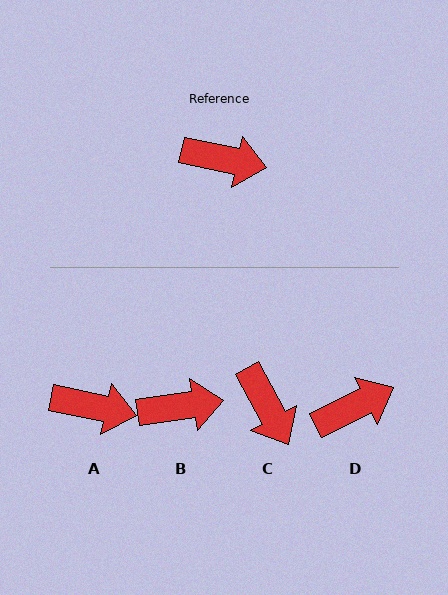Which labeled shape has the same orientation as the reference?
A.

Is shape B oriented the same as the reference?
No, it is off by about 20 degrees.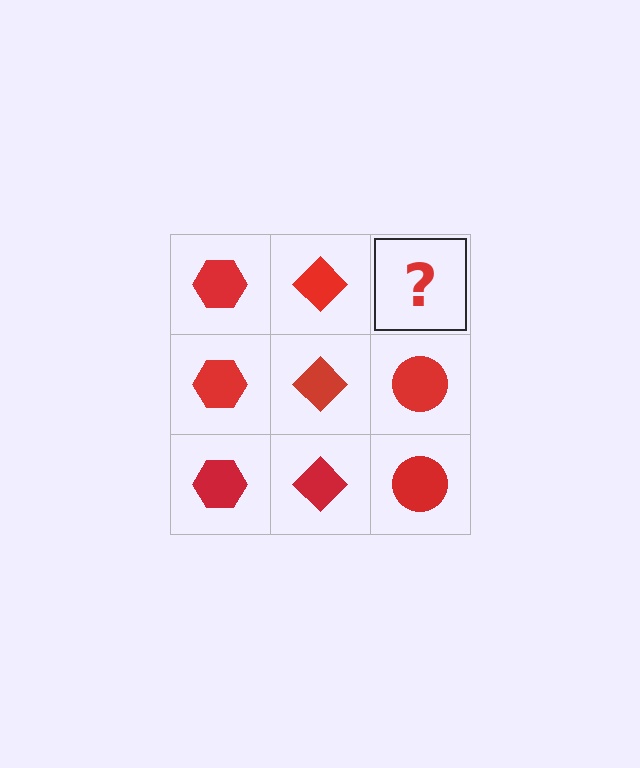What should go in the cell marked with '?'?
The missing cell should contain a red circle.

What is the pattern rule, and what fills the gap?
The rule is that each column has a consistent shape. The gap should be filled with a red circle.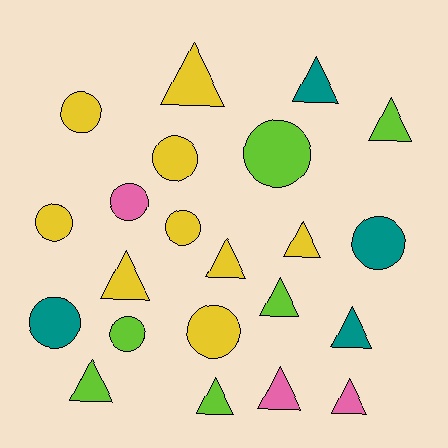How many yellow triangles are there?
There are 4 yellow triangles.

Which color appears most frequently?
Yellow, with 9 objects.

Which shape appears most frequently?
Triangle, with 12 objects.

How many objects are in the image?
There are 22 objects.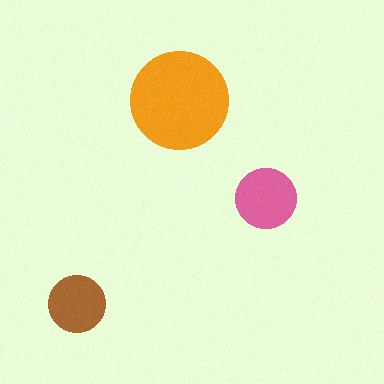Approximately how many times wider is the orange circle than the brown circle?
About 1.5 times wider.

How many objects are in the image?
There are 3 objects in the image.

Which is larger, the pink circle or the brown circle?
The pink one.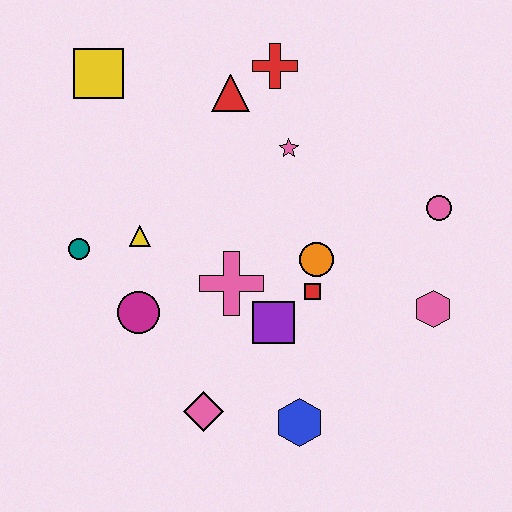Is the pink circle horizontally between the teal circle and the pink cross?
No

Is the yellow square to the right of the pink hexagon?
No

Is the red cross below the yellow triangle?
No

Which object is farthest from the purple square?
The yellow square is farthest from the purple square.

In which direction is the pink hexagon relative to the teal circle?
The pink hexagon is to the right of the teal circle.